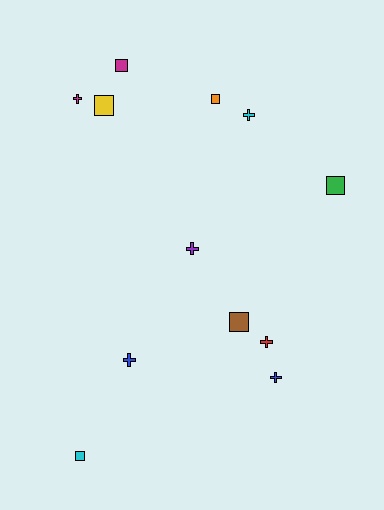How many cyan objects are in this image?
There are 2 cyan objects.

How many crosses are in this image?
There are 6 crosses.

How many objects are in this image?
There are 12 objects.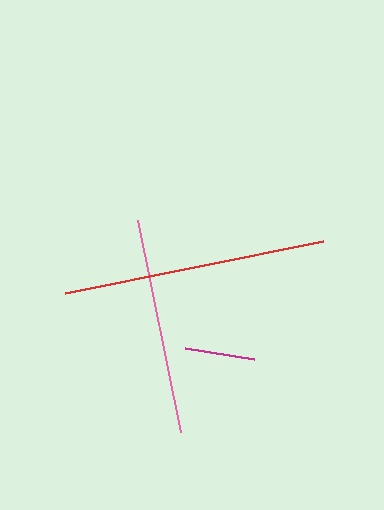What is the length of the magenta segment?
The magenta segment is approximately 70 pixels long.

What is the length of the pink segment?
The pink segment is approximately 216 pixels long.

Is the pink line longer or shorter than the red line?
The red line is longer than the pink line.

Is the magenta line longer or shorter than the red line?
The red line is longer than the magenta line.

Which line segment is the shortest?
The magenta line is the shortest at approximately 70 pixels.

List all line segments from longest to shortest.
From longest to shortest: red, pink, magenta.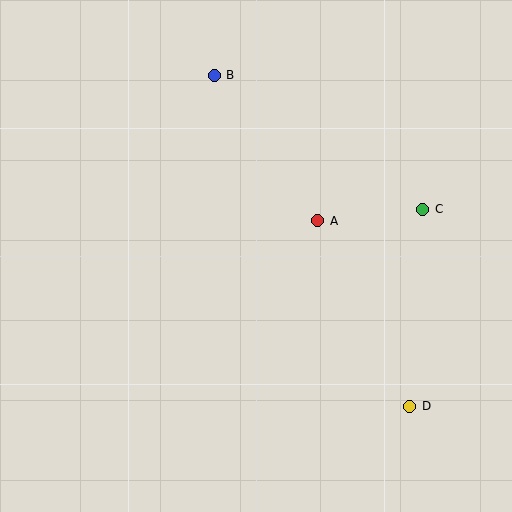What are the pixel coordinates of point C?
Point C is at (423, 209).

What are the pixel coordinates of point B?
Point B is at (214, 75).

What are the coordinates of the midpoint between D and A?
The midpoint between D and A is at (364, 314).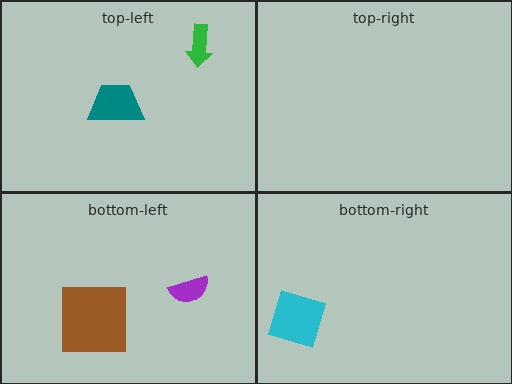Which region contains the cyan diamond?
The bottom-right region.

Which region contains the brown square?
The bottom-left region.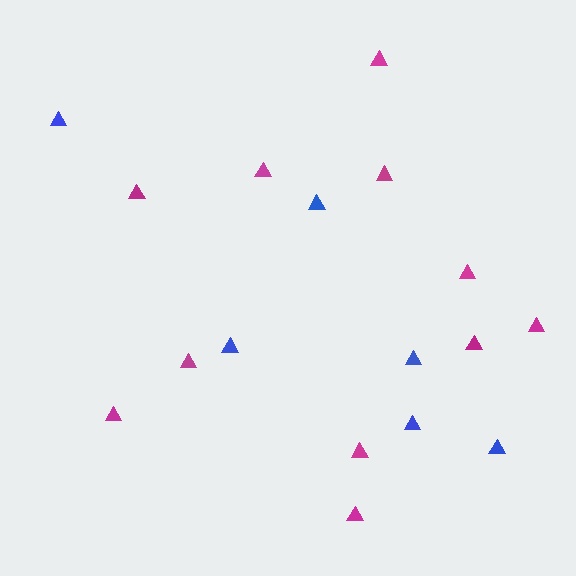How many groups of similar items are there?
There are 2 groups: one group of blue triangles (6) and one group of magenta triangles (11).